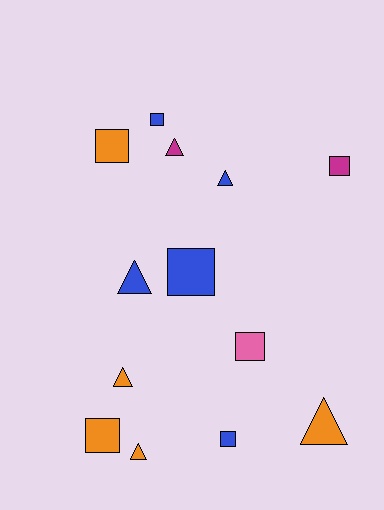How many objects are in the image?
There are 13 objects.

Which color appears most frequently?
Orange, with 5 objects.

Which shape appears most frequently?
Square, with 7 objects.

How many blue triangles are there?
There are 2 blue triangles.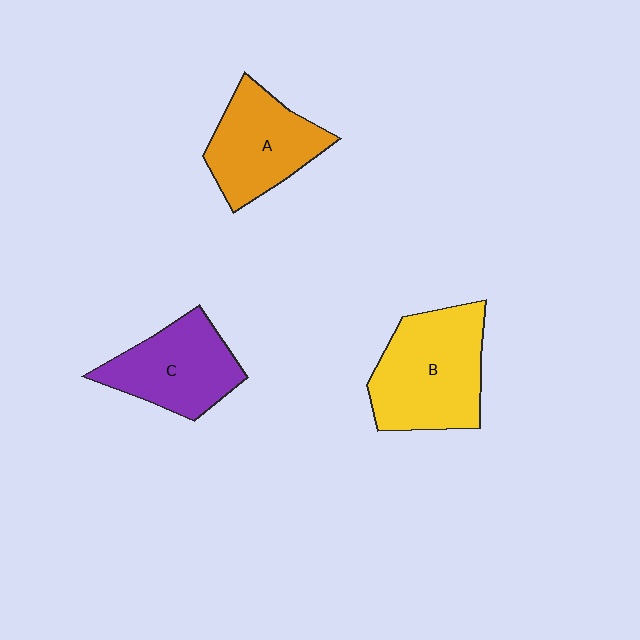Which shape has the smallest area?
Shape A (orange).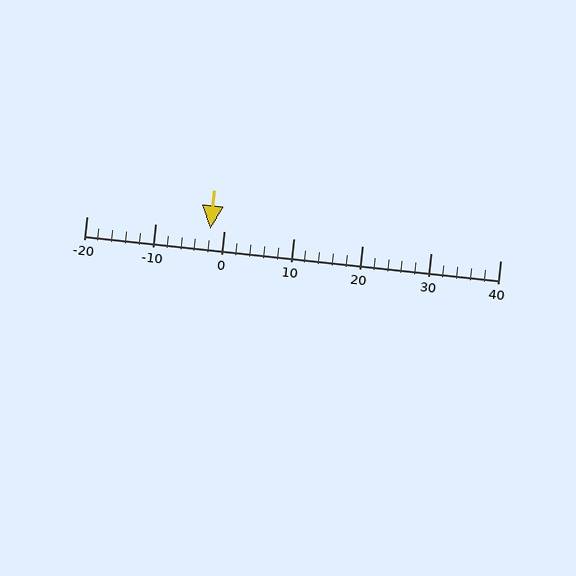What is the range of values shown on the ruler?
The ruler shows values from -20 to 40.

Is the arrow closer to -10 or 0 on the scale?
The arrow is closer to 0.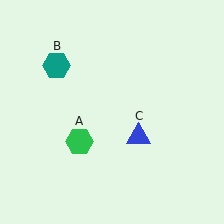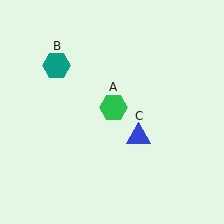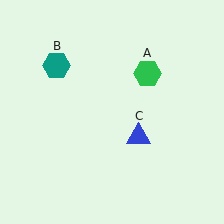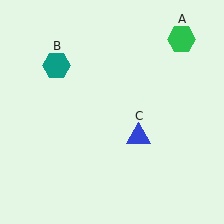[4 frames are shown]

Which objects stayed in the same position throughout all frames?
Teal hexagon (object B) and blue triangle (object C) remained stationary.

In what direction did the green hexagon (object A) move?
The green hexagon (object A) moved up and to the right.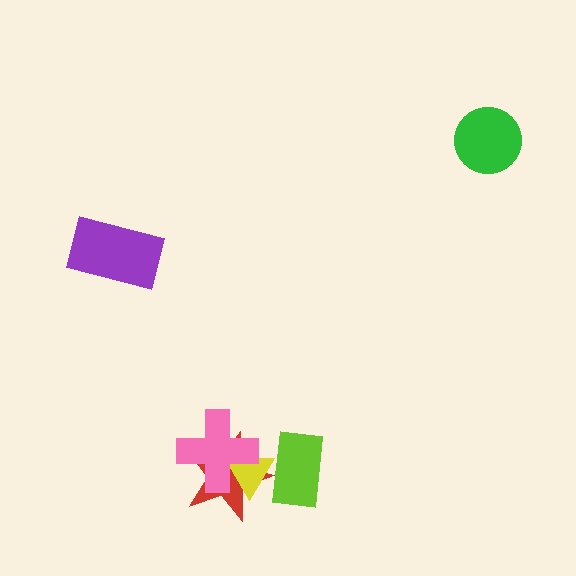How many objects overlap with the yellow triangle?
3 objects overlap with the yellow triangle.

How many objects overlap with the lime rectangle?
2 objects overlap with the lime rectangle.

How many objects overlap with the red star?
3 objects overlap with the red star.